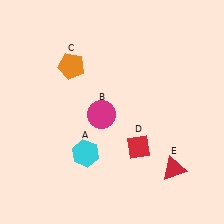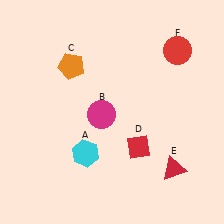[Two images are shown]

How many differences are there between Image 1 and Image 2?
There is 1 difference between the two images.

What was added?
A red circle (F) was added in Image 2.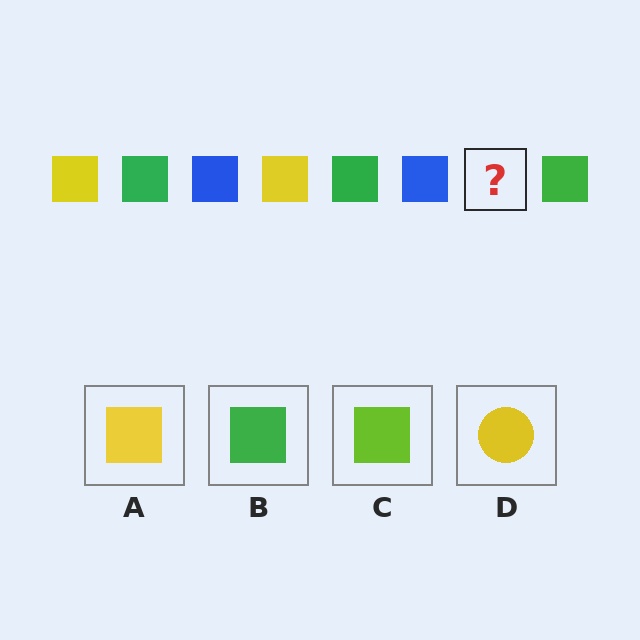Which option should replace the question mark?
Option A.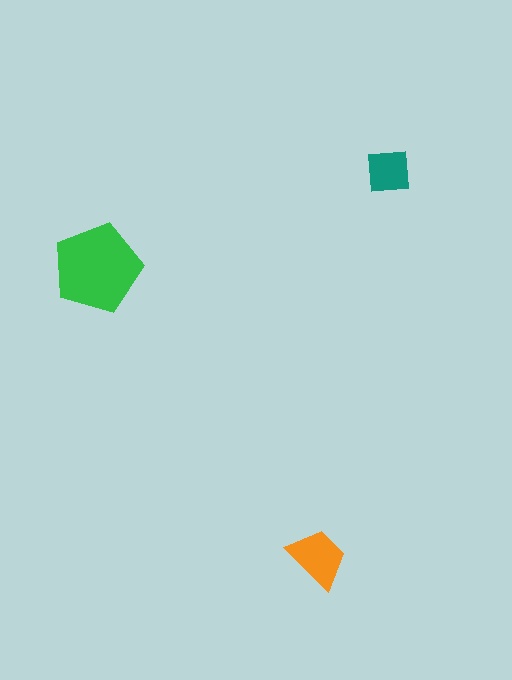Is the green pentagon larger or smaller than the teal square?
Larger.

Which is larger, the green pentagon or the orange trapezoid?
The green pentagon.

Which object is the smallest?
The teal square.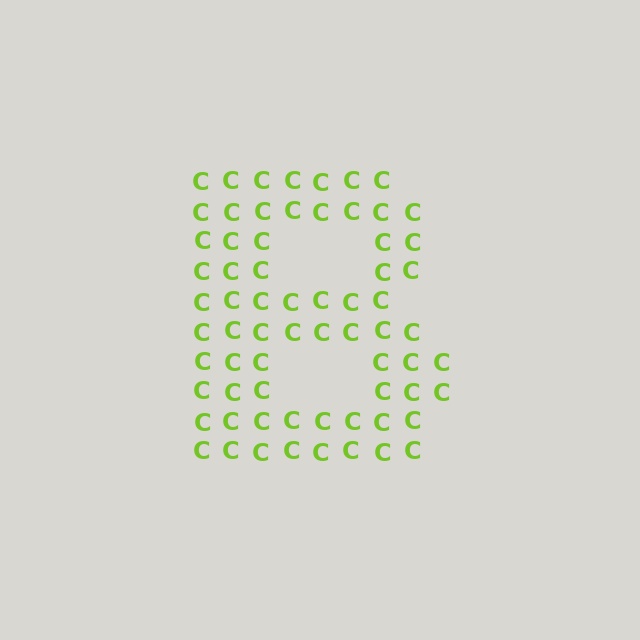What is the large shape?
The large shape is the letter B.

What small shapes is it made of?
It is made of small letter C's.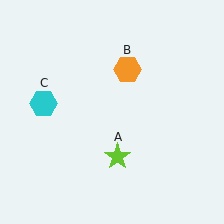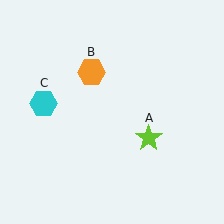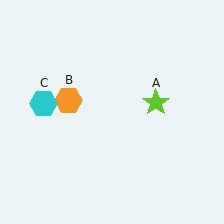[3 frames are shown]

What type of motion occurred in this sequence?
The lime star (object A), orange hexagon (object B) rotated counterclockwise around the center of the scene.